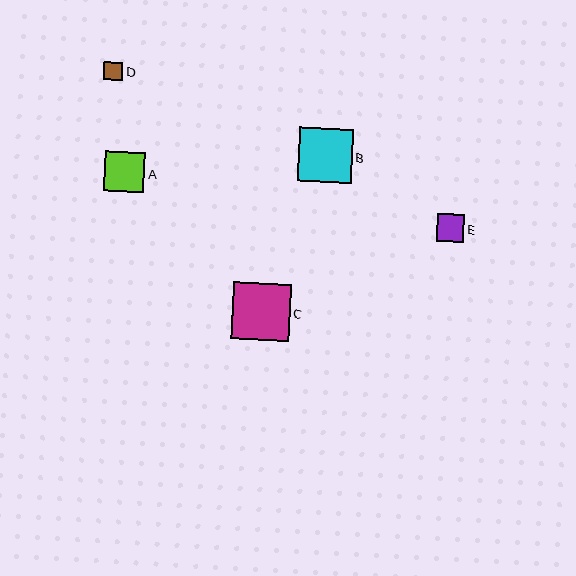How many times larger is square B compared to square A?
Square B is approximately 1.3 times the size of square A.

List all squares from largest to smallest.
From largest to smallest: C, B, A, E, D.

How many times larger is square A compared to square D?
Square A is approximately 2.2 times the size of square D.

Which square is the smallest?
Square D is the smallest with a size of approximately 19 pixels.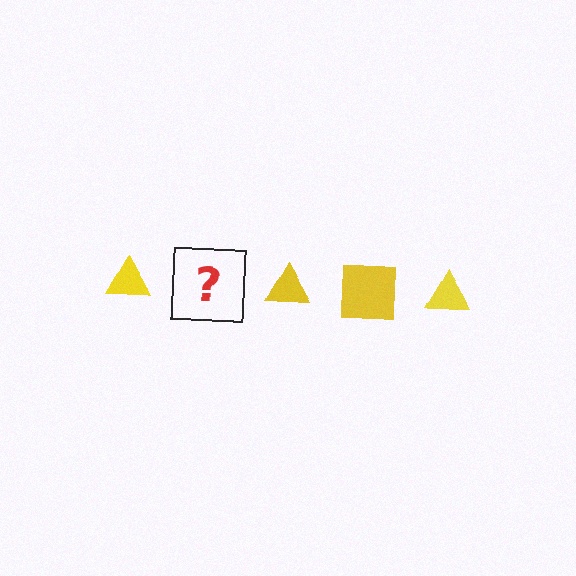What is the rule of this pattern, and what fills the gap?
The rule is that the pattern cycles through triangle, square shapes in yellow. The gap should be filled with a yellow square.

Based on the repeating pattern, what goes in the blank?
The blank should be a yellow square.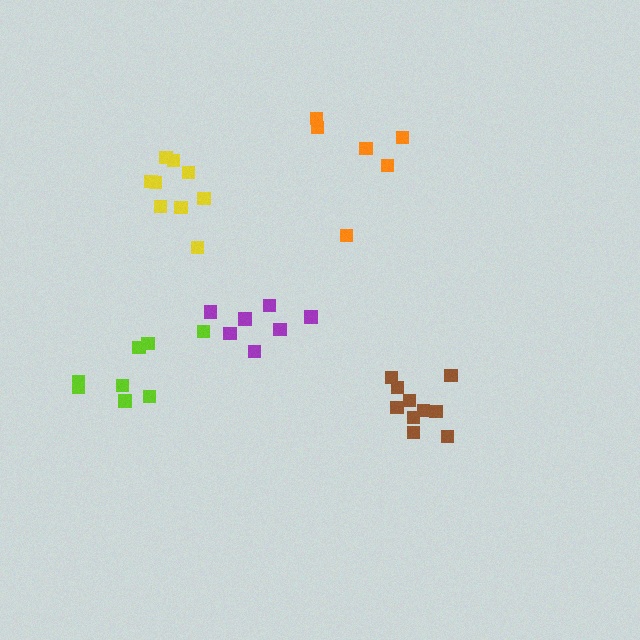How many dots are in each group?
Group 1: 10 dots, Group 2: 9 dots, Group 3: 6 dots, Group 4: 7 dots, Group 5: 8 dots (40 total).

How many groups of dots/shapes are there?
There are 5 groups.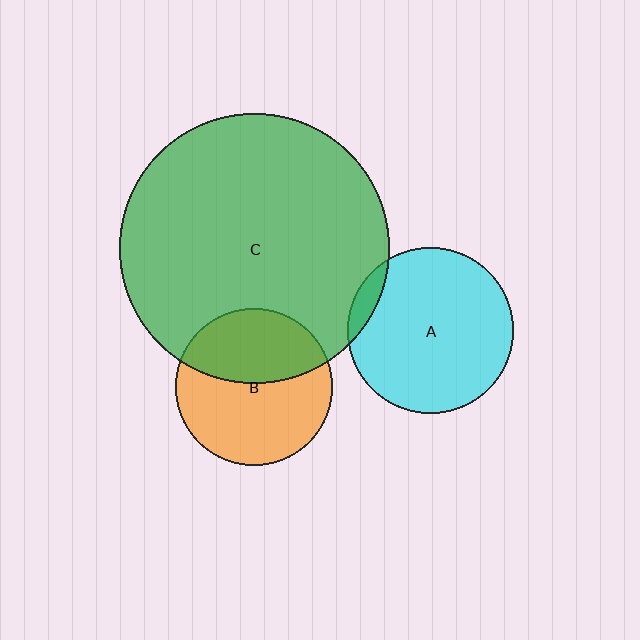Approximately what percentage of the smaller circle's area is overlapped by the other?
Approximately 5%.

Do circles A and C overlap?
Yes.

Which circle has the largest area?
Circle C (green).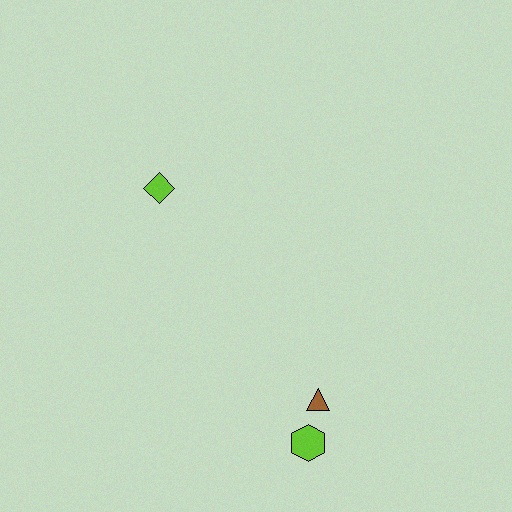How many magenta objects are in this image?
There are no magenta objects.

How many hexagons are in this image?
There is 1 hexagon.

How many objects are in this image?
There are 3 objects.